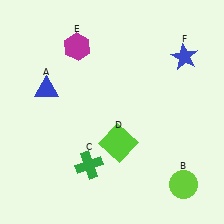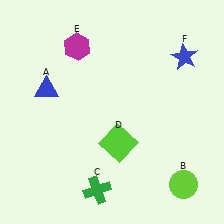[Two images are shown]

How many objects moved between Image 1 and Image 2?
1 object moved between the two images.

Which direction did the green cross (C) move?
The green cross (C) moved down.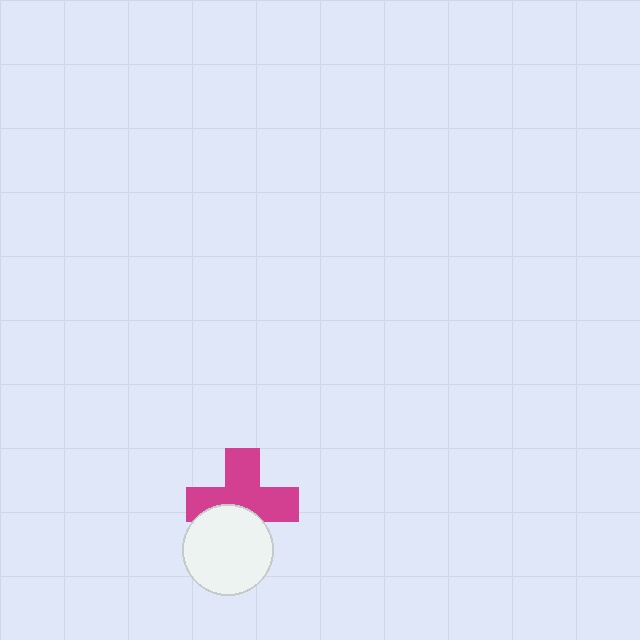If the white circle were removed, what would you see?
You would see the complete magenta cross.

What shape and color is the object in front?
The object in front is a white circle.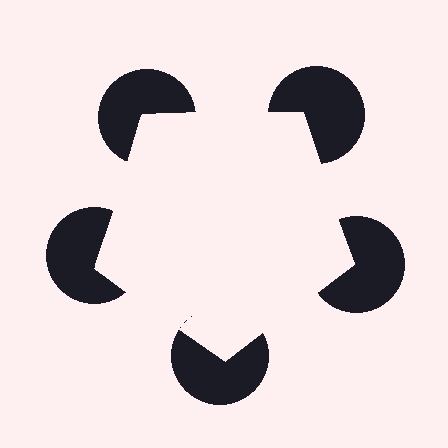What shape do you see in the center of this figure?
An illusory pentagon — its edges are inferred from the aligned wedge cuts in the pac-man discs, not physically drawn.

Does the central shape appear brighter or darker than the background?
It typically appears slightly brighter than the background, even though no actual brightness change is drawn.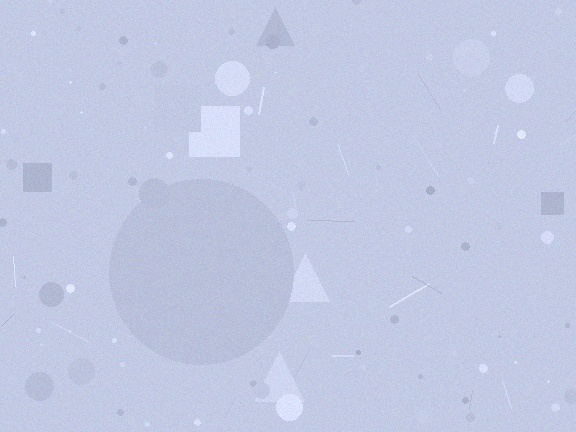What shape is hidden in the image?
A circle is hidden in the image.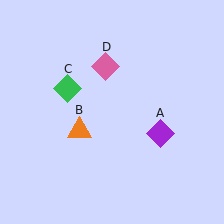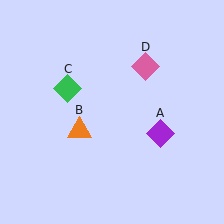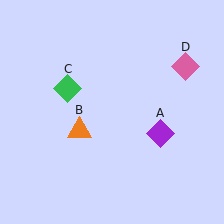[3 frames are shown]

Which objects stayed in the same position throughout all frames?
Purple diamond (object A) and orange triangle (object B) and green diamond (object C) remained stationary.